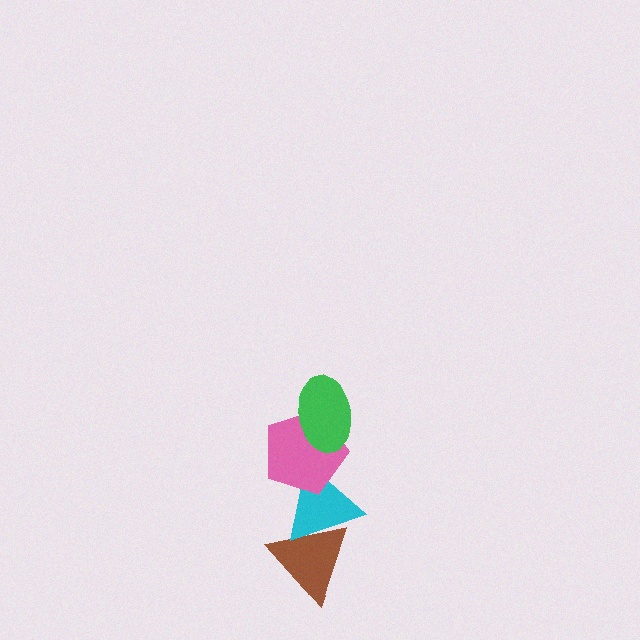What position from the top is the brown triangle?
The brown triangle is 4th from the top.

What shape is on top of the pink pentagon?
The green ellipse is on top of the pink pentagon.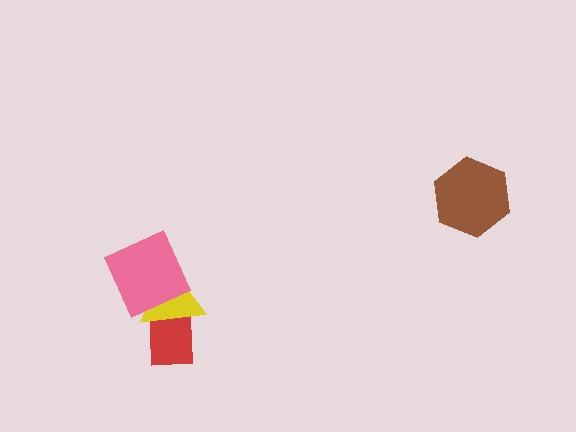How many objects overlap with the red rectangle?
2 objects overlap with the red rectangle.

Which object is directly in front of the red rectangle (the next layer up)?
The yellow triangle is directly in front of the red rectangle.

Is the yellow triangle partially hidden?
Yes, it is partially covered by another shape.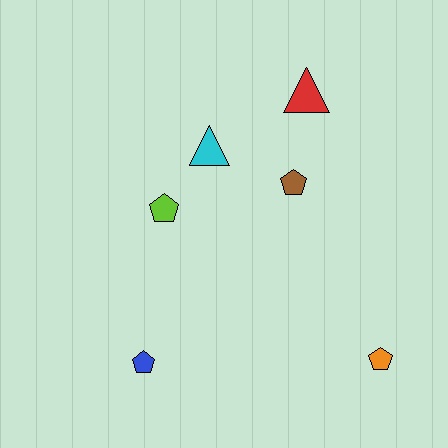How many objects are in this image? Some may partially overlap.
There are 6 objects.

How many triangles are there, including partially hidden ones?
There are 2 triangles.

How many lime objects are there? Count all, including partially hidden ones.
There is 1 lime object.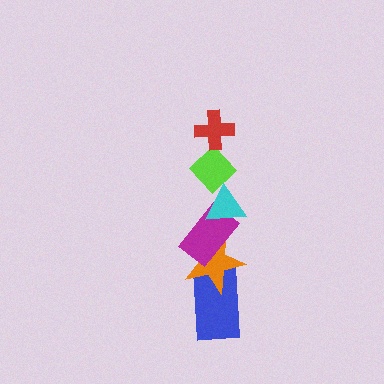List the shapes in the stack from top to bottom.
From top to bottom: the red cross, the lime diamond, the cyan triangle, the magenta rectangle, the orange star, the blue rectangle.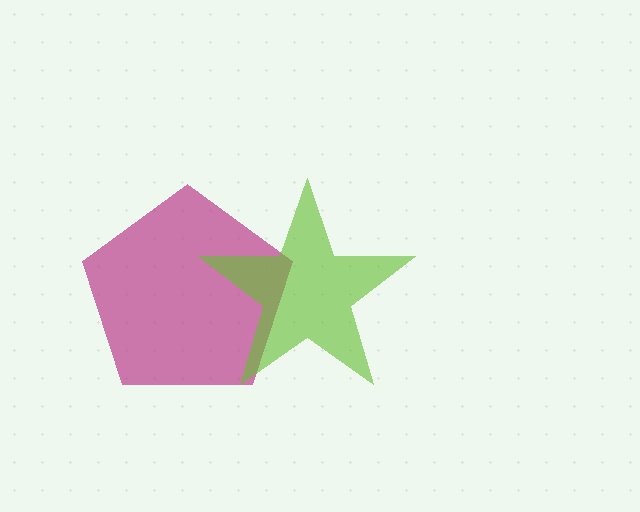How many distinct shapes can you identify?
There are 2 distinct shapes: a magenta pentagon, a lime star.